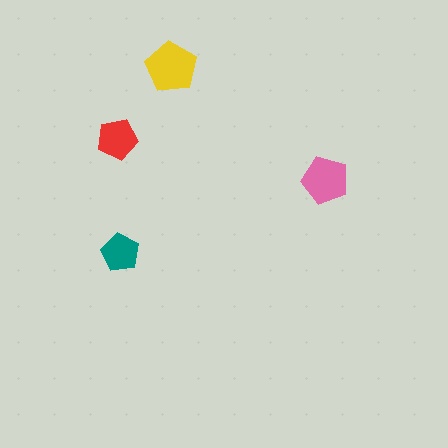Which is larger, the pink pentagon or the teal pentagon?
The pink one.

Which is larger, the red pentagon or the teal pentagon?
The red one.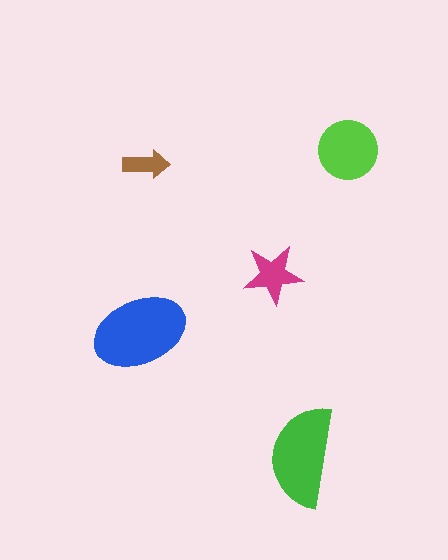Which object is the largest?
The blue ellipse.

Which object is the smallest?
The brown arrow.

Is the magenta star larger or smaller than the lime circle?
Smaller.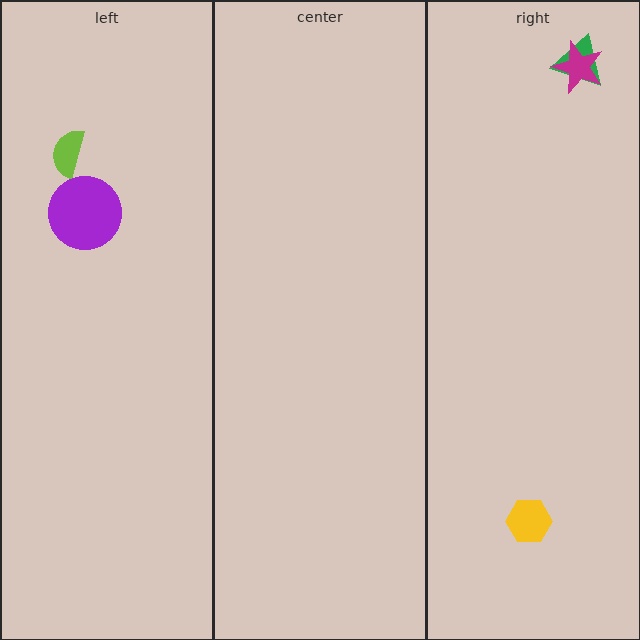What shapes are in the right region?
The yellow hexagon, the green triangle, the magenta star.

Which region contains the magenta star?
The right region.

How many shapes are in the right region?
3.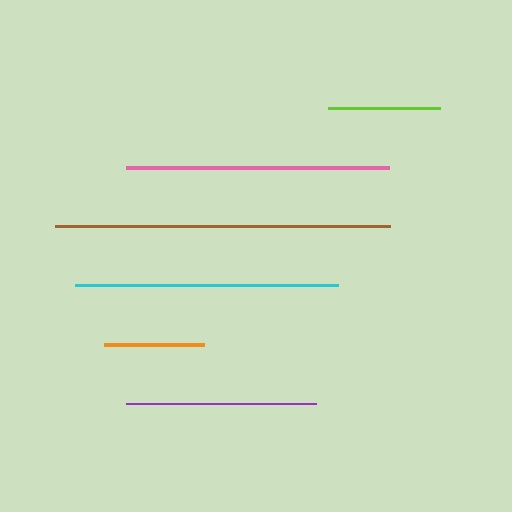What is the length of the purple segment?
The purple segment is approximately 191 pixels long.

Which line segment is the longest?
The brown line is the longest at approximately 334 pixels.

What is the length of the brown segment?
The brown segment is approximately 334 pixels long.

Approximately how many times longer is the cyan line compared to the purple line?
The cyan line is approximately 1.4 times the length of the purple line.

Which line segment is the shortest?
The orange line is the shortest at approximately 99 pixels.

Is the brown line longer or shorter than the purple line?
The brown line is longer than the purple line.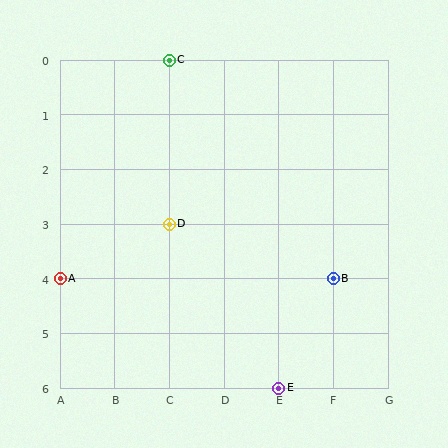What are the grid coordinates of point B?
Point B is at grid coordinates (F, 4).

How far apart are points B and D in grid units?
Points B and D are 3 columns and 1 row apart (about 3.2 grid units diagonally).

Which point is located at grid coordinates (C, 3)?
Point D is at (C, 3).